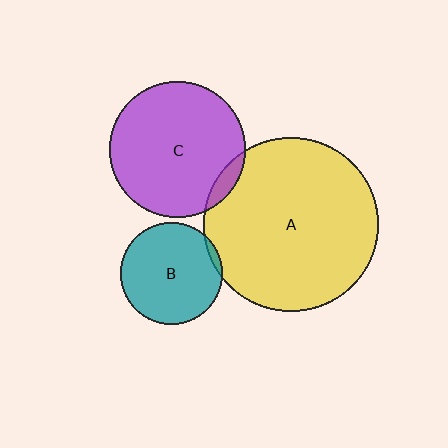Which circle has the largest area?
Circle A (yellow).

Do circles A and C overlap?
Yes.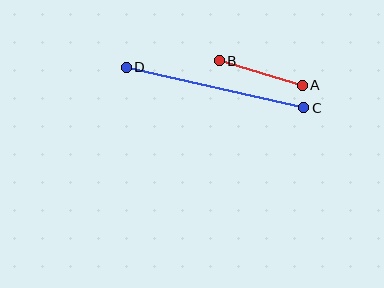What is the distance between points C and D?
The distance is approximately 182 pixels.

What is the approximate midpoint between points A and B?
The midpoint is at approximately (261, 73) pixels.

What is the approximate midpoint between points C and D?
The midpoint is at approximately (215, 88) pixels.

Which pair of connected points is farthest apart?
Points C and D are farthest apart.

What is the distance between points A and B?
The distance is approximately 87 pixels.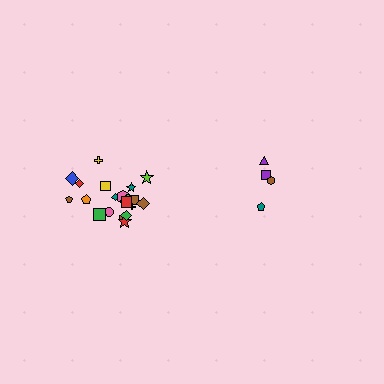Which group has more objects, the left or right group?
The left group.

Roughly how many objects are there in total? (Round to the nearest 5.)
Roughly 25 objects in total.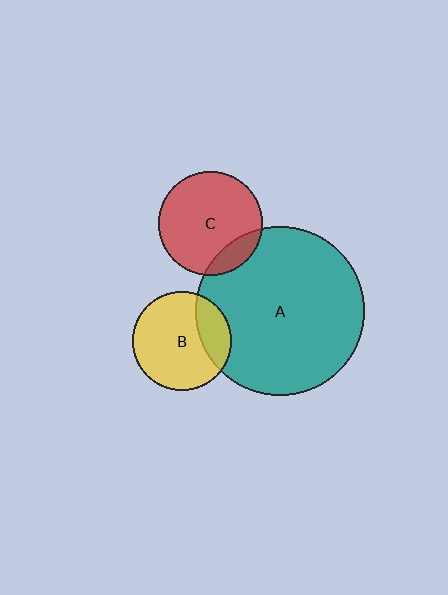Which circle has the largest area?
Circle A (teal).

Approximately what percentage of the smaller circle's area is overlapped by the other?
Approximately 15%.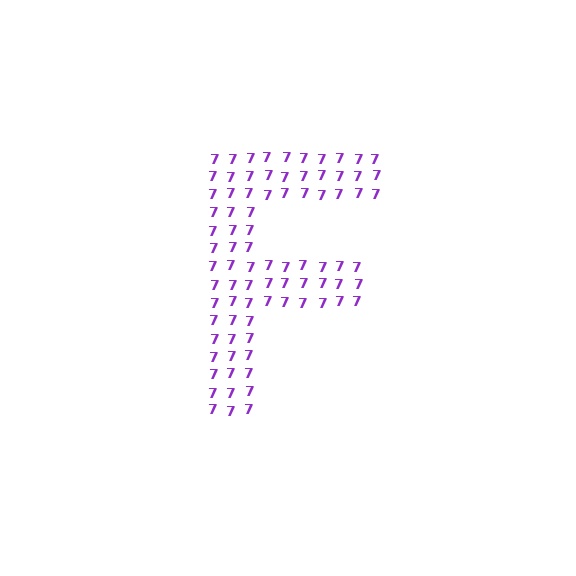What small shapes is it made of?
It is made of small digit 7's.